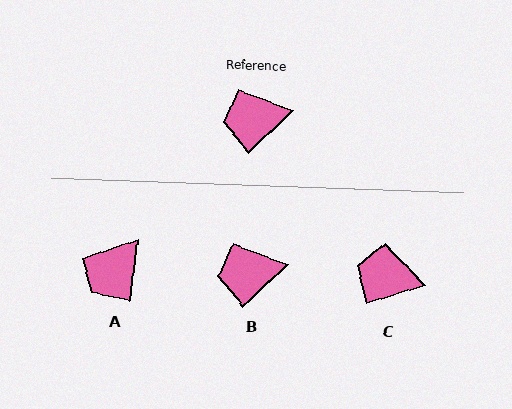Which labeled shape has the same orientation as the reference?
B.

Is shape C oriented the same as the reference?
No, it is off by about 26 degrees.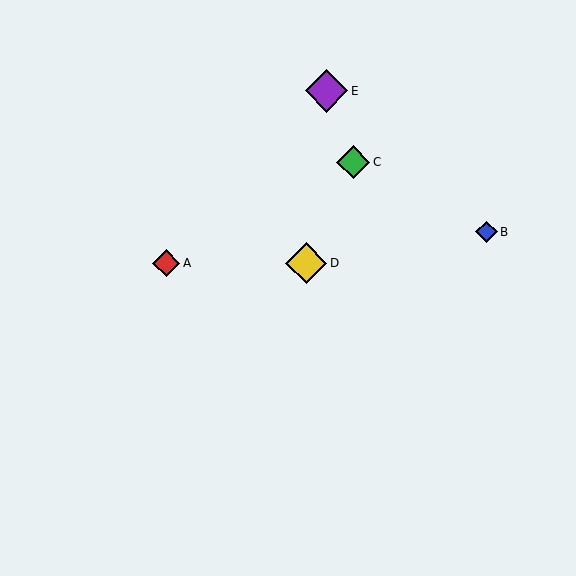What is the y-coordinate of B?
Object B is at y≈232.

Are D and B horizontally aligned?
No, D is at y≈263 and B is at y≈232.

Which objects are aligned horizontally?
Objects A, D are aligned horizontally.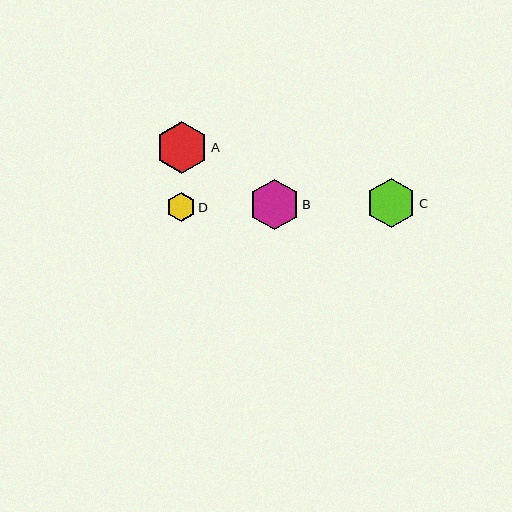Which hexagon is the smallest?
Hexagon D is the smallest with a size of approximately 28 pixels.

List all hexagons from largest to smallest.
From largest to smallest: A, B, C, D.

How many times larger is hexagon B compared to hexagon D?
Hexagon B is approximately 1.8 times the size of hexagon D.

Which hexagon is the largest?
Hexagon A is the largest with a size of approximately 52 pixels.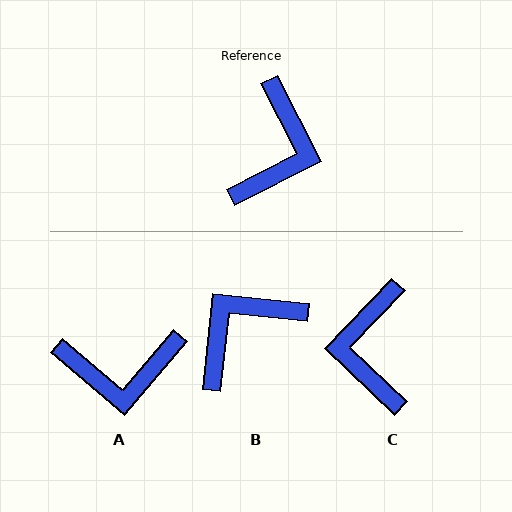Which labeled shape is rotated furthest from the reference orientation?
C, about 161 degrees away.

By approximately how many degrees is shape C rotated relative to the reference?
Approximately 161 degrees clockwise.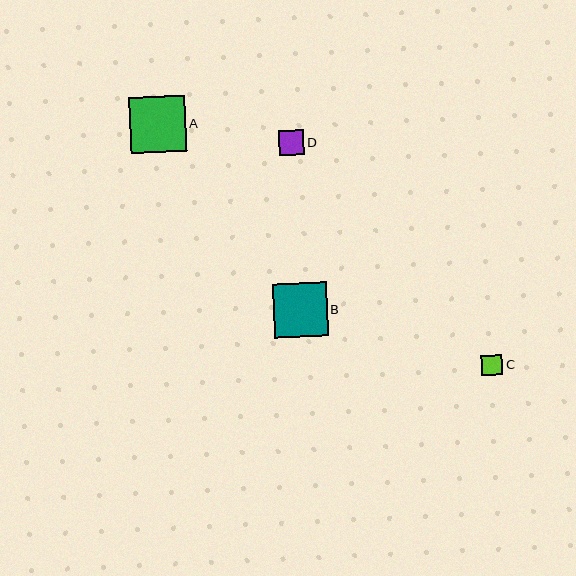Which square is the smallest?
Square C is the smallest with a size of approximately 21 pixels.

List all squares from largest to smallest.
From largest to smallest: A, B, D, C.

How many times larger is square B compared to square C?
Square B is approximately 2.6 times the size of square C.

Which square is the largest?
Square A is the largest with a size of approximately 56 pixels.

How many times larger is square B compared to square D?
Square B is approximately 2.1 times the size of square D.